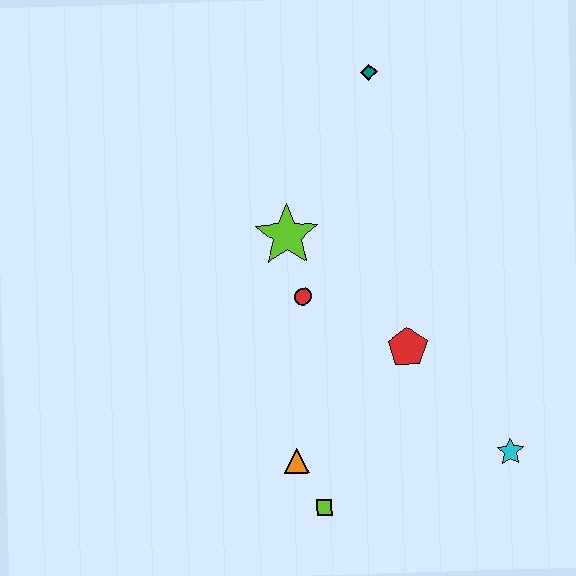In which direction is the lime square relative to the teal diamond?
The lime square is below the teal diamond.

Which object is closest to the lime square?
The orange triangle is closest to the lime square.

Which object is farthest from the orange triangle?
The teal diamond is farthest from the orange triangle.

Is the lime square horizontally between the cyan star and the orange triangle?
Yes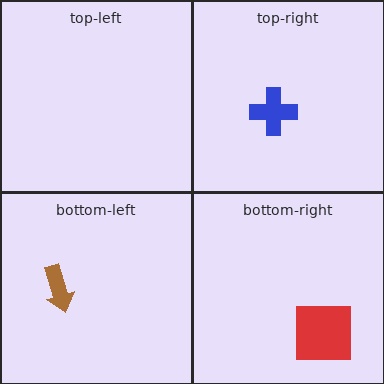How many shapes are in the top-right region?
1.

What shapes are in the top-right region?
The blue cross.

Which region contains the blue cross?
The top-right region.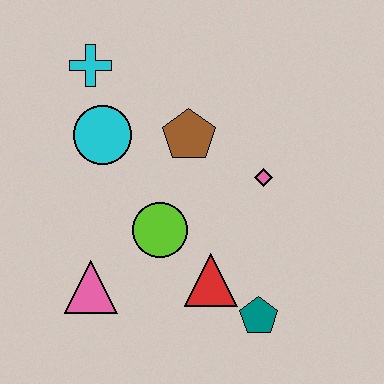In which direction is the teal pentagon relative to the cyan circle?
The teal pentagon is below the cyan circle.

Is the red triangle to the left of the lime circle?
No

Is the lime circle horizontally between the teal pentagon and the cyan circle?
Yes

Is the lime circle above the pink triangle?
Yes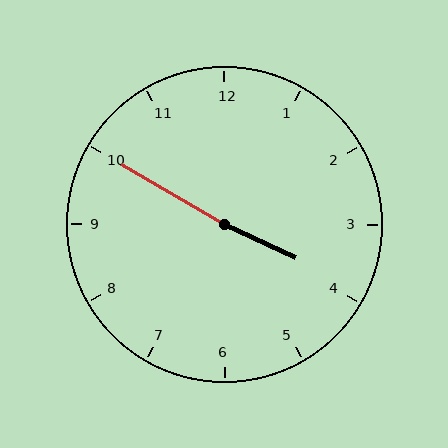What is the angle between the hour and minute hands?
Approximately 175 degrees.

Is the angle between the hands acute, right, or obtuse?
It is obtuse.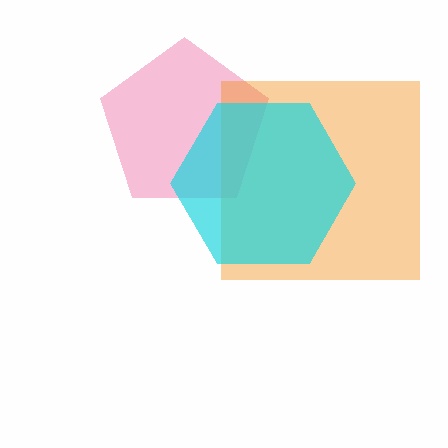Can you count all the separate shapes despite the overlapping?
Yes, there are 3 separate shapes.